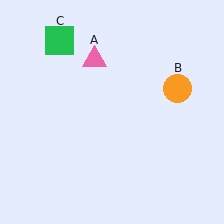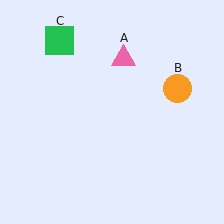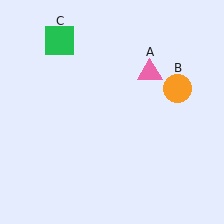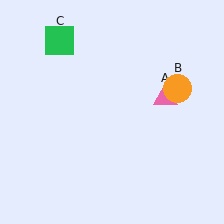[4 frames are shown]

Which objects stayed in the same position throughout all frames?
Orange circle (object B) and green square (object C) remained stationary.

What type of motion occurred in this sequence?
The pink triangle (object A) rotated clockwise around the center of the scene.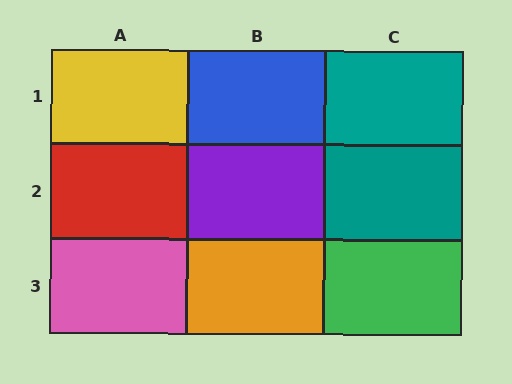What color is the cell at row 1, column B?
Blue.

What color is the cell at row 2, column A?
Red.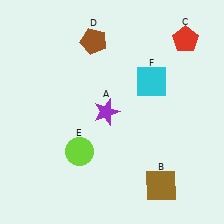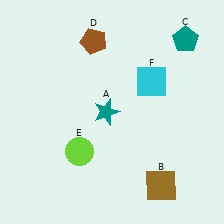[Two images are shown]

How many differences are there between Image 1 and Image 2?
There are 2 differences between the two images.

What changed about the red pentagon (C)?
In Image 1, C is red. In Image 2, it changed to teal.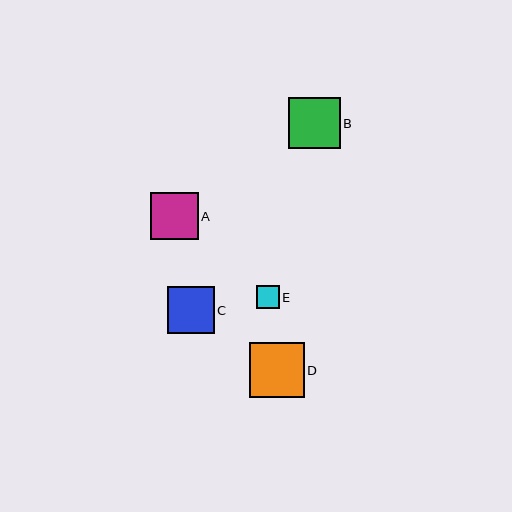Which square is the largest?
Square D is the largest with a size of approximately 55 pixels.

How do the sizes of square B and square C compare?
Square B and square C are approximately the same size.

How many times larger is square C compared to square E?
Square C is approximately 2.1 times the size of square E.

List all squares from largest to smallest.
From largest to smallest: D, B, A, C, E.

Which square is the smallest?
Square E is the smallest with a size of approximately 23 pixels.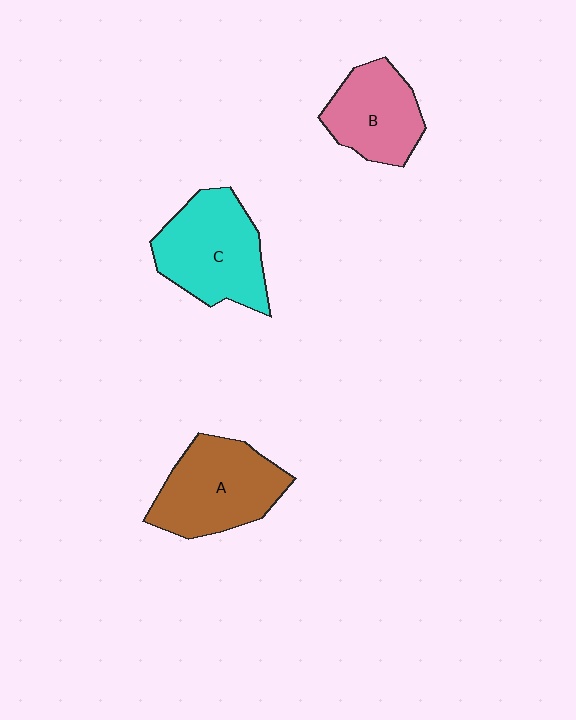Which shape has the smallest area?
Shape B (pink).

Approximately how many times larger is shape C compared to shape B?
Approximately 1.3 times.